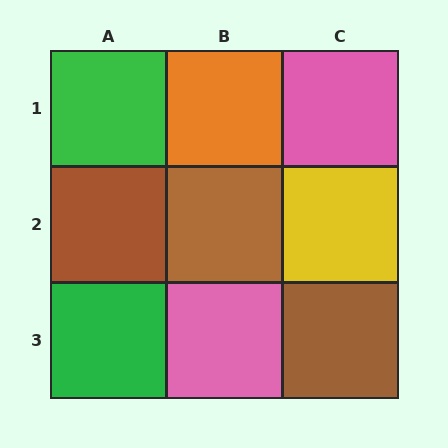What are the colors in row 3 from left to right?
Green, pink, brown.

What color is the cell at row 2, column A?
Brown.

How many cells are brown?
3 cells are brown.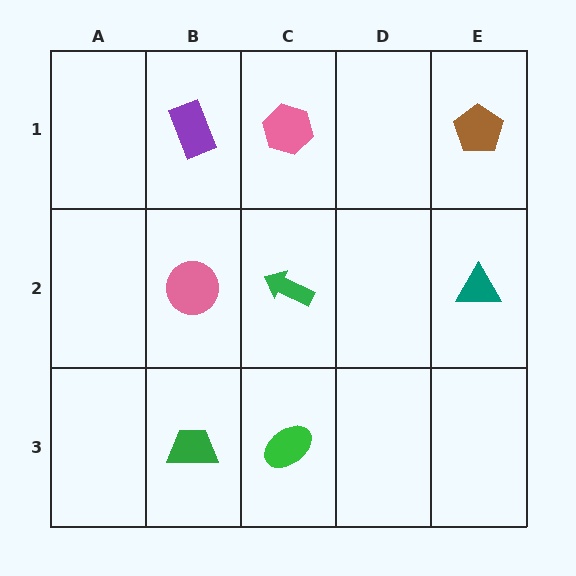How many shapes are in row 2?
3 shapes.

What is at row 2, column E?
A teal triangle.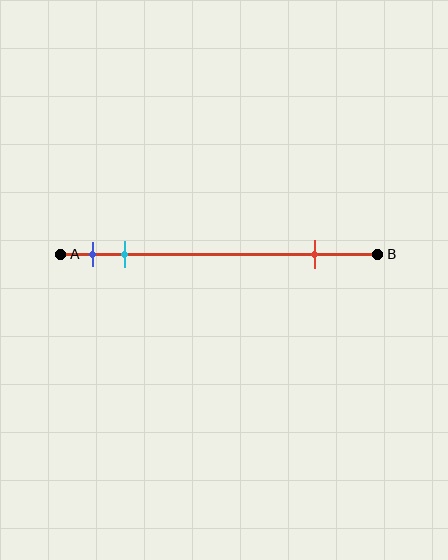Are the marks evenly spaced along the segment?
No, the marks are not evenly spaced.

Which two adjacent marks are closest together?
The blue and cyan marks are the closest adjacent pair.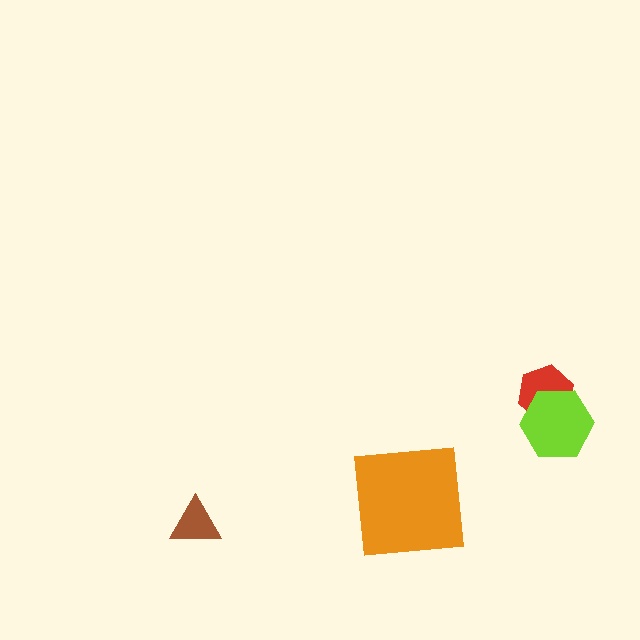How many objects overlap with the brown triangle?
0 objects overlap with the brown triangle.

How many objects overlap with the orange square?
0 objects overlap with the orange square.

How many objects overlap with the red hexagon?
1 object overlaps with the red hexagon.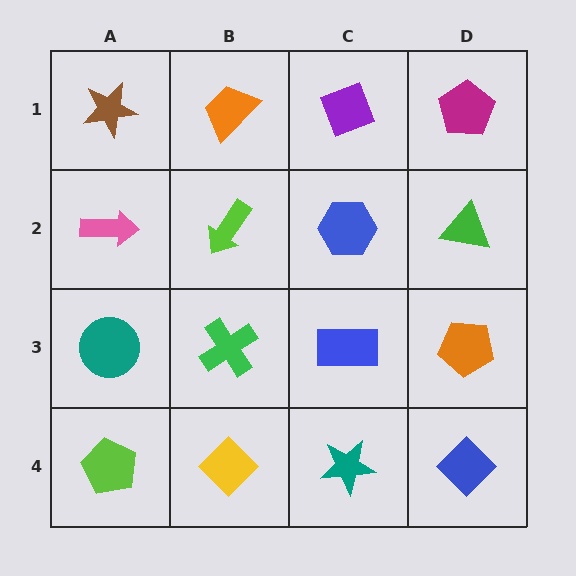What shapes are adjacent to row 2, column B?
An orange trapezoid (row 1, column B), a green cross (row 3, column B), a pink arrow (row 2, column A), a blue hexagon (row 2, column C).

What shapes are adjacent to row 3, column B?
A lime arrow (row 2, column B), a yellow diamond (row 4, column B), a teal circle (row 3, column A), a blue rectangle (row 3, column C).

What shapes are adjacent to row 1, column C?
A blue hexagon (row 2, column C), an orange trapezoid (row 1, column B), a magenta pentagon (row 1, column D).